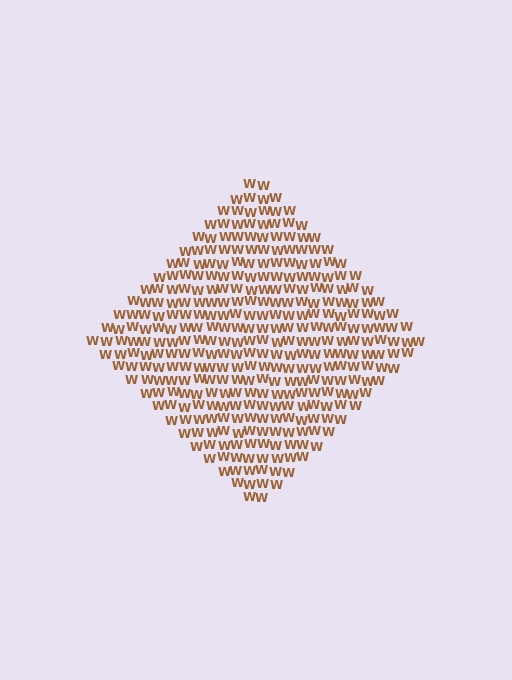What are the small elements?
The small elements are letter W's.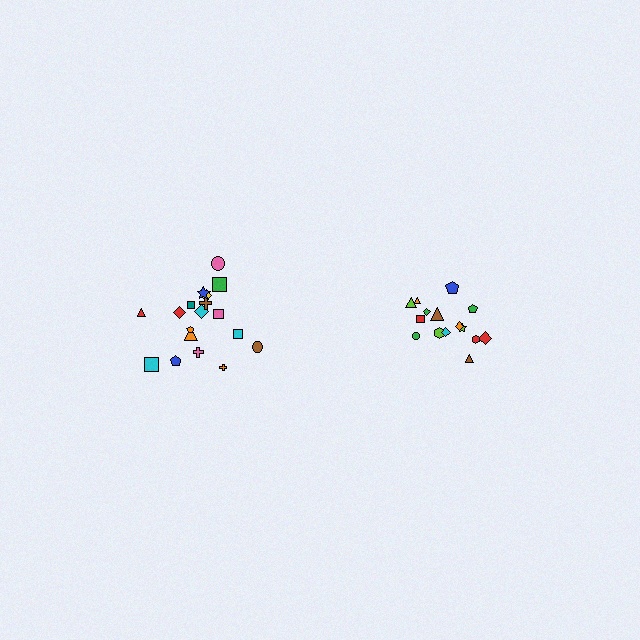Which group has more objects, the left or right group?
The left group.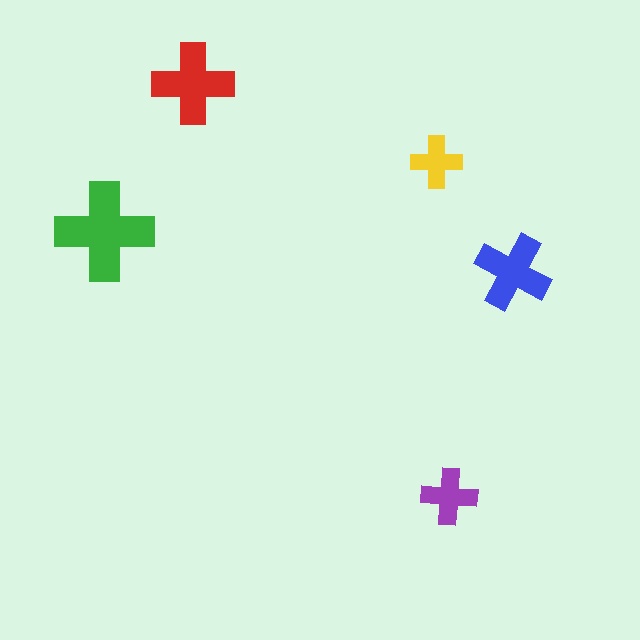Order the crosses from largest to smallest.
the green one, the red one, the blue one, the purple one, the yellow one.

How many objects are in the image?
There are 5 objects in the image.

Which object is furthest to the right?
The blue cross is rightmost.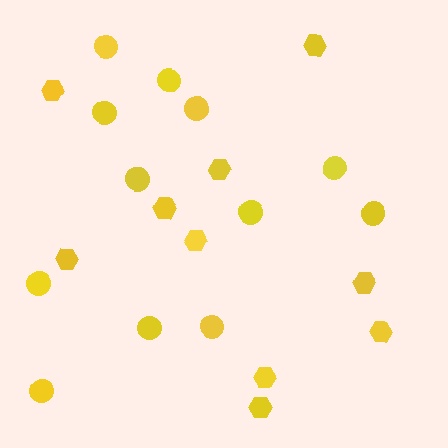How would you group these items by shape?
There are 2 groups: one group of circles (12) and one group of hexagons (10).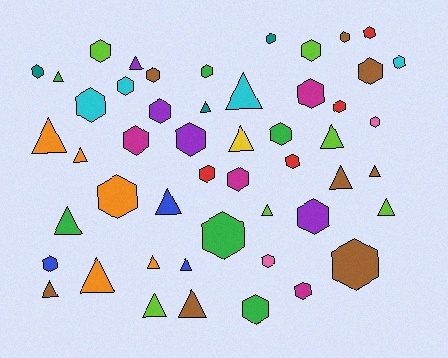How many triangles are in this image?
There are 20 triangles.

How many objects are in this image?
There are 50 objects.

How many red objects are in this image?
There are 4 red objects.